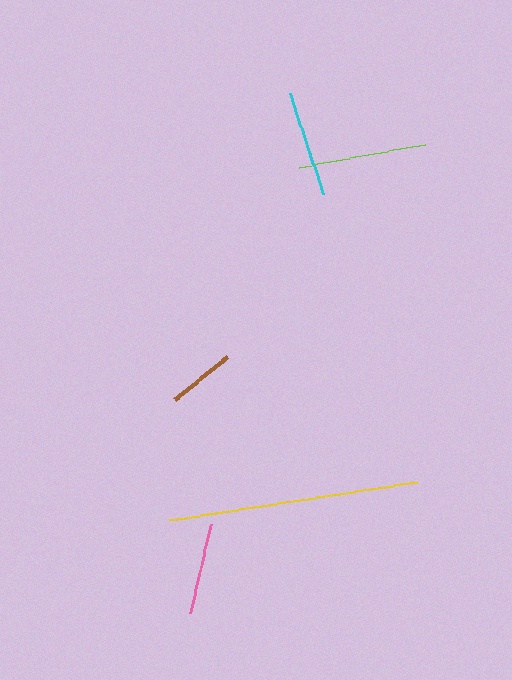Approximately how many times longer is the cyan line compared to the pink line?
The cyan line is approximately 1.2 times the length of the pink line.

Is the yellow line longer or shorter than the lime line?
The yellow line is longer than the lime line.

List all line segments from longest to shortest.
From longest to shortest: yellow, lime, cyan, pink, brown.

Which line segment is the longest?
The yellow line is the longest at approximately 251 pixels.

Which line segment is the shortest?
The brown line is the shortest at approximately 68 pixels.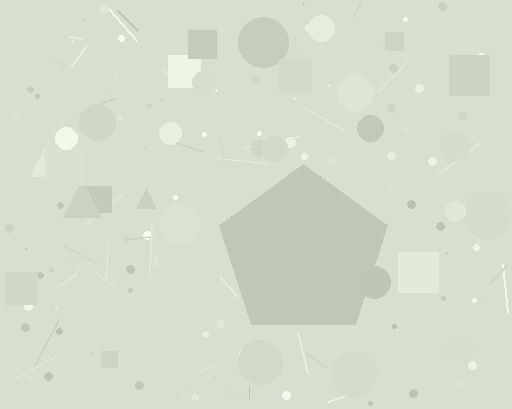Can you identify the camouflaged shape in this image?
The camouflaged shape is a pentagon.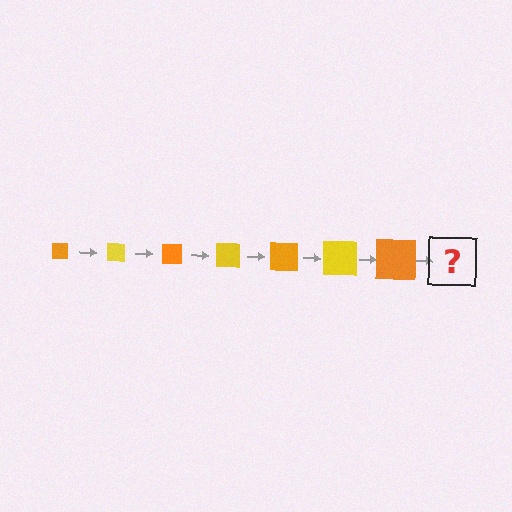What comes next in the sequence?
The next element should be a yellow square, larger than the previous one.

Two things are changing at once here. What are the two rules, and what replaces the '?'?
The two rules are that the square grows larger each step and the color cycles through orange and yellow. The '?' should be a yellow square, larger than the previous one.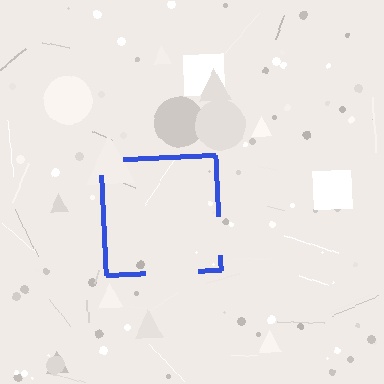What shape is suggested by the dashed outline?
The dashed outline suggests a square.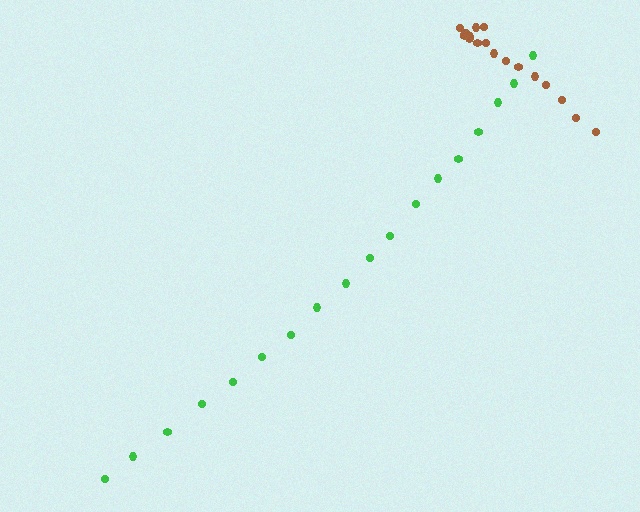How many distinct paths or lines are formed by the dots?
There are 2 distinct paths.